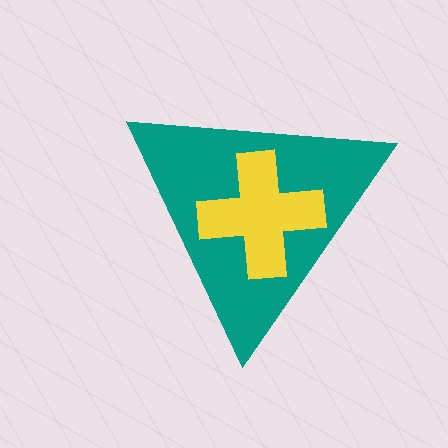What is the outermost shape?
The teal triangle.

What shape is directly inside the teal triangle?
The yellow cross.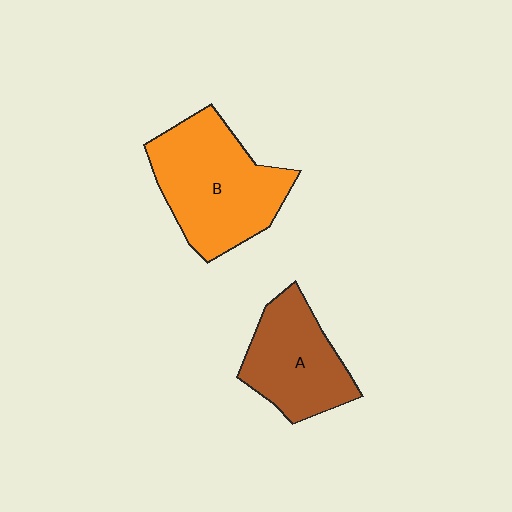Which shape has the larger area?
Shape B (orange).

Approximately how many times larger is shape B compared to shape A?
Approximately 1.4 times.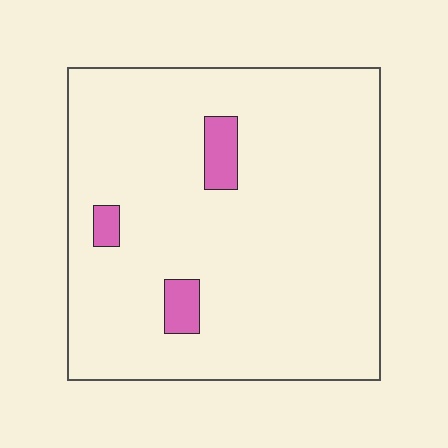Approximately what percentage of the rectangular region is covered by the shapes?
Approximately 5%.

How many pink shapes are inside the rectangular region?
3.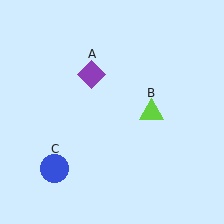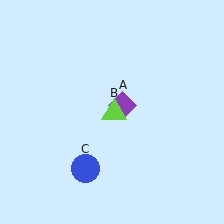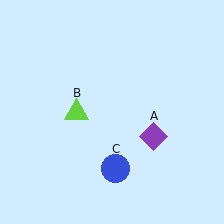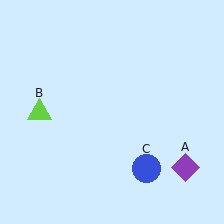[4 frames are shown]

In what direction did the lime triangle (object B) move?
The lime triangle (object B) moved left.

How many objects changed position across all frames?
3 objects changed position: purple diamond (object A), lime triangle (object B), blue circle (object C).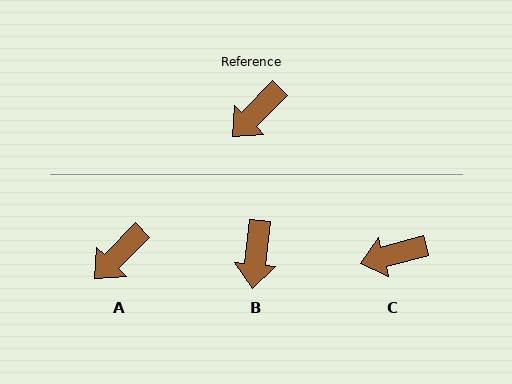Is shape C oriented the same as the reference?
No, it is off by about 31 degrees.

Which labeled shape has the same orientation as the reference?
A.